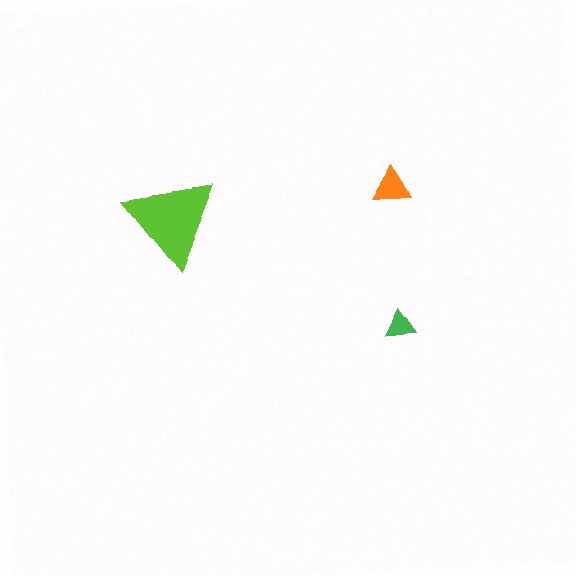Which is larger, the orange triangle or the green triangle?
The orange one.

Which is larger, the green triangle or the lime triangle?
The lime one.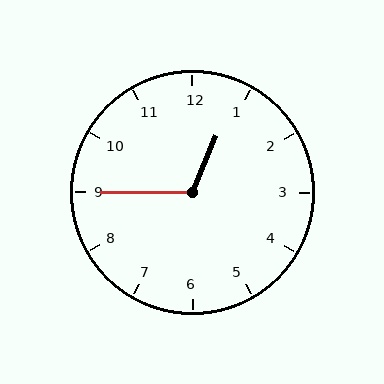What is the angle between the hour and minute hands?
Approximately 112 degrees.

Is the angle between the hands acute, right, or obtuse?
It is obtuse.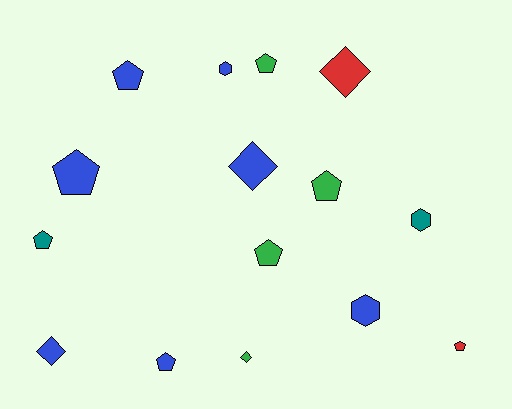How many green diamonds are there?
There is 1 green diamond.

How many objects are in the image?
There are 15 objects.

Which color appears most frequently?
Blue, with 7 objects.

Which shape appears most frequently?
Pentagon, with 8 objects.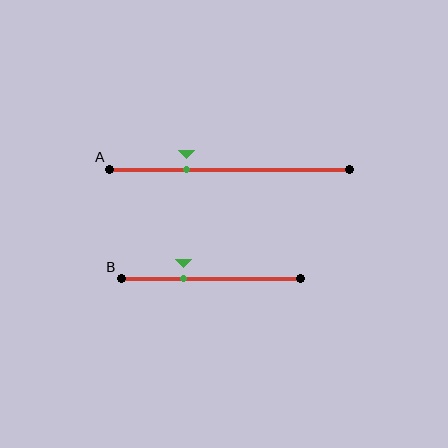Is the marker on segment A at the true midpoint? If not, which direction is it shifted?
No, the marker on segment A is shifted to the left by about 18% of the segment length.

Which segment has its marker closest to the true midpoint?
Segment B has its marker closest to the true midpoint.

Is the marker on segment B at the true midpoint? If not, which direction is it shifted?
No, the marker on segment B is shifted to the left by about 15% of the segment length.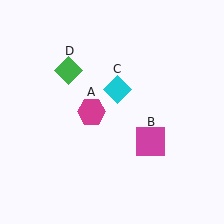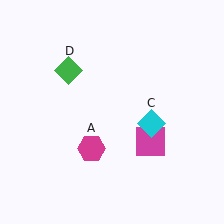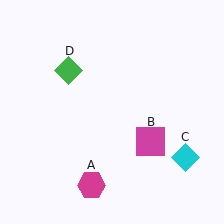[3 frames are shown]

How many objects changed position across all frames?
2 objects changed position: magenta hexagon (object A), cyan diamond (object C).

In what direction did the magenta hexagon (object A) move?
The magenta hexagon (object A) moved down.